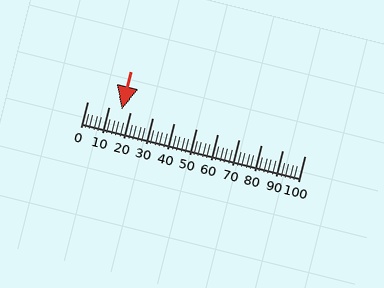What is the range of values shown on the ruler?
The ruler shows values from 0 to 100.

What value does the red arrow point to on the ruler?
The red arrow points to approximately 16.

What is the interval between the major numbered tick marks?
The major tick marks are spaced 10 units apart.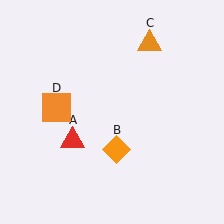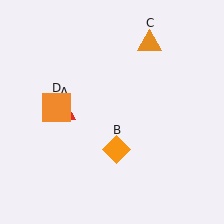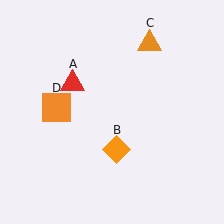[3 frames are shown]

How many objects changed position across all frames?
1 object changed position: red triangle (object A).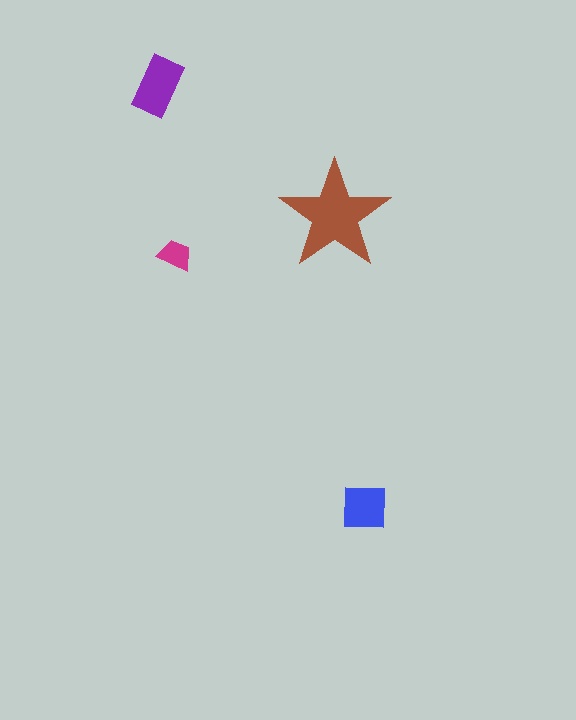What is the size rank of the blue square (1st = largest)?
3rd.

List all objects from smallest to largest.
The magenta trapezoid, the blue square, the purple rectangle, the brown star.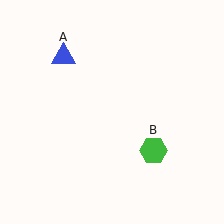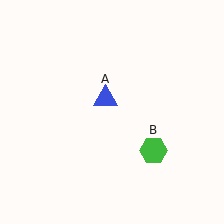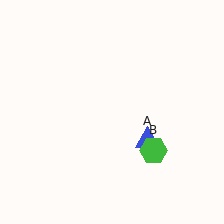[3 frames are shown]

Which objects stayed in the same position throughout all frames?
Green hexagon (object B) remained stationary.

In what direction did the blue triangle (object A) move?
The blue triangle (object A) moved down and to the right.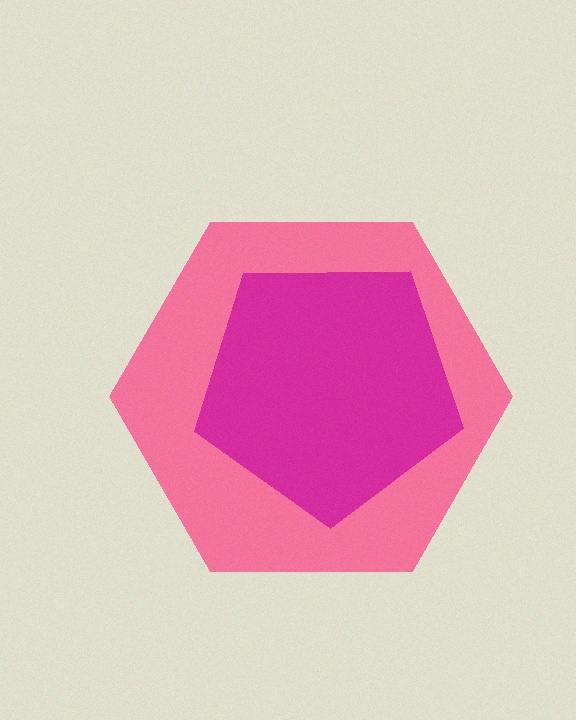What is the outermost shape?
The pink hexagon.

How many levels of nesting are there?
2.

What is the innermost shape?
The magenta pentagon.